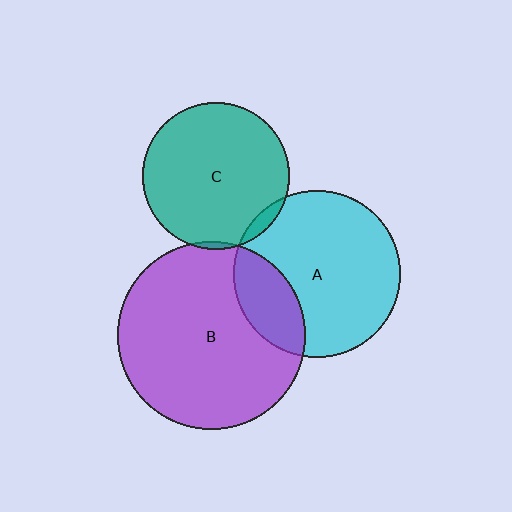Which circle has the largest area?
Circle B (purple).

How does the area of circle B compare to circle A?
Approximately 1.3 times.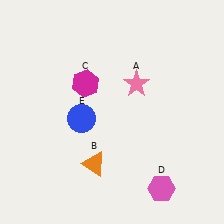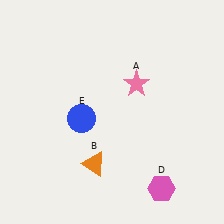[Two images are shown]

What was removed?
The magenta hexagon (C) was removed in Image 2.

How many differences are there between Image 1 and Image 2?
There is 1 difference between the two images.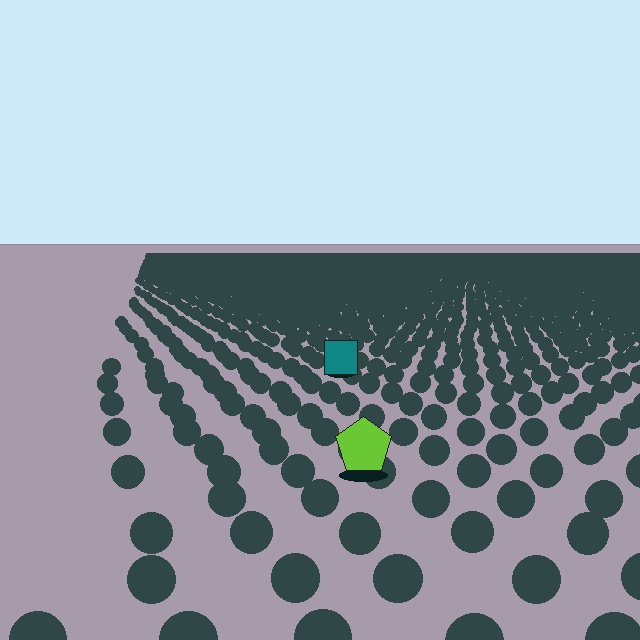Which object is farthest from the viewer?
The teal square is farthest from the viewer. It appears smaller and the ground texture around it is denser.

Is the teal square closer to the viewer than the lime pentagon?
No. The lime pentagon is closer — you can tell from the texture gradient: the ground texture is coarser near it.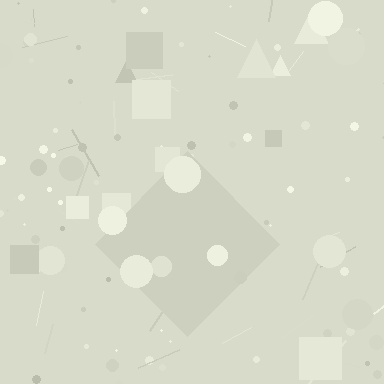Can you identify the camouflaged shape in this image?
The camouflaged shape is a diamond.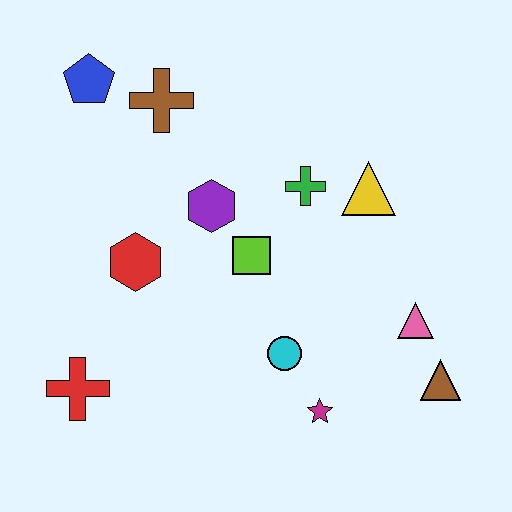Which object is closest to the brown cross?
The blue pentagon is closest to the brown cross.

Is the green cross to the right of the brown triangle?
No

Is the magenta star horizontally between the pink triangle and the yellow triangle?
No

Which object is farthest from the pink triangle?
The blue pentagon is farthest from the pink triangle.